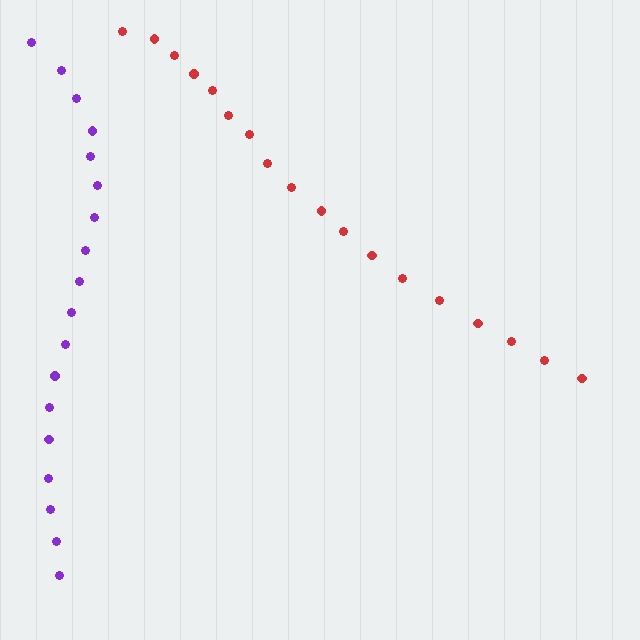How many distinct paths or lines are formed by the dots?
There are 2 distinct paths.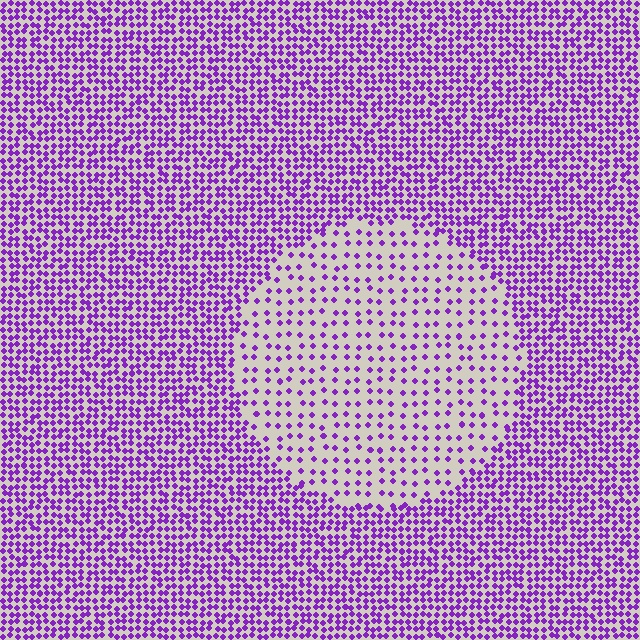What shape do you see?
I see a circle.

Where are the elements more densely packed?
The elements are more densely packed outside the circle boundary.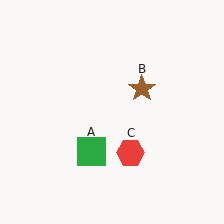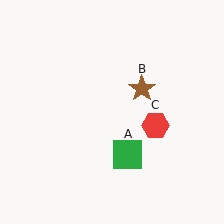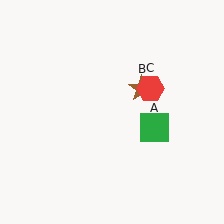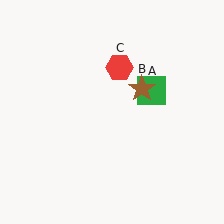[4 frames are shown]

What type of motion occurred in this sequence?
The green square (object A), red hexagon (object C) rotated counterclockwise around the center of the scene.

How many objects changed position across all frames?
2 objects changed position: green square (object A), red hexagon (object C).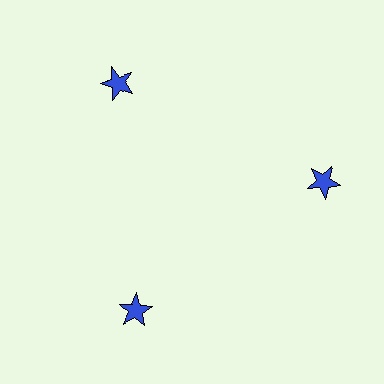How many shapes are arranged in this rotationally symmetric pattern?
There are 3 shapes, arranged in 3 groups of 1.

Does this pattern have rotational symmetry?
Yes, this pattern has 3-fold rotational symmetry. It looks the same after rotating 120 degrees around the center.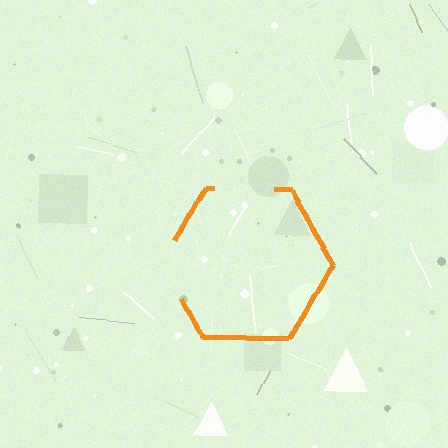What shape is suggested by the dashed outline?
The dashed outline suggests a hexagon.